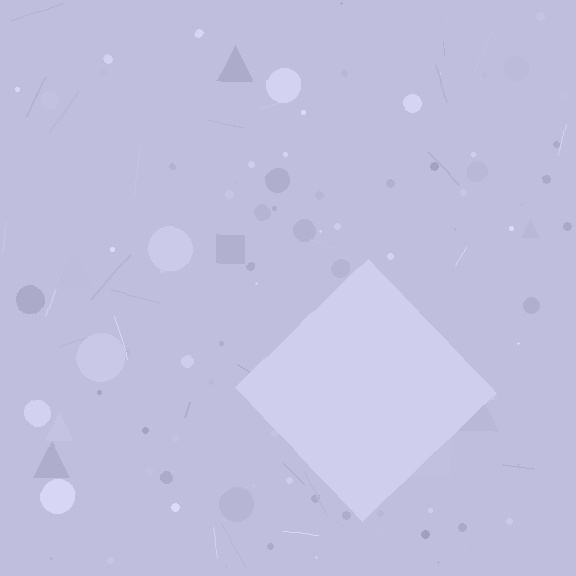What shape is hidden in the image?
A diamond is hidden in the image.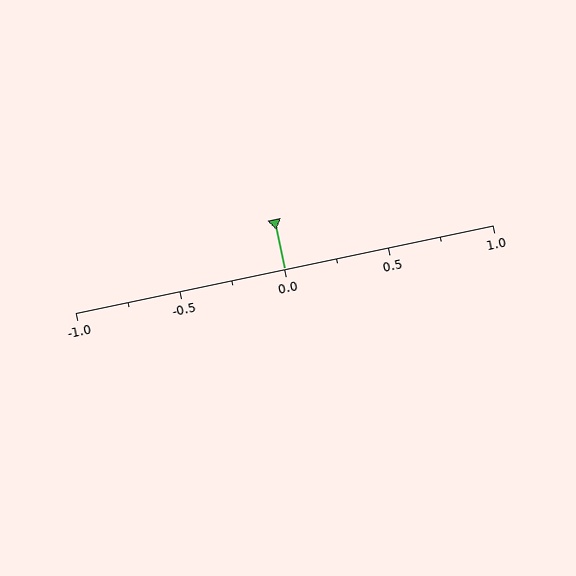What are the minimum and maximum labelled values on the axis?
The axis runs from -1.0 to 1.0.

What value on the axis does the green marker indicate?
The marker indicates approximately 0.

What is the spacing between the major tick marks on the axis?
The major ticks are spaced 0.5 apart.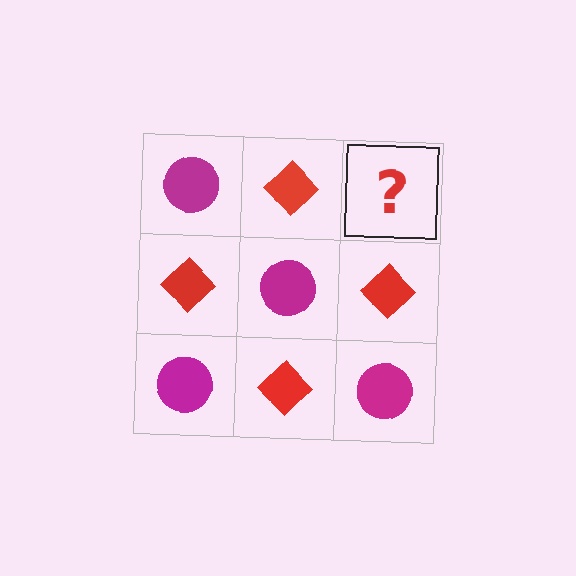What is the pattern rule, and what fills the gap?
The rule is that it alternates magenta circle and red diamond in a checkerboard pattern. The gap should be filled with a magenta circle.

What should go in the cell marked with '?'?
The missing cell should contain a magenta circle.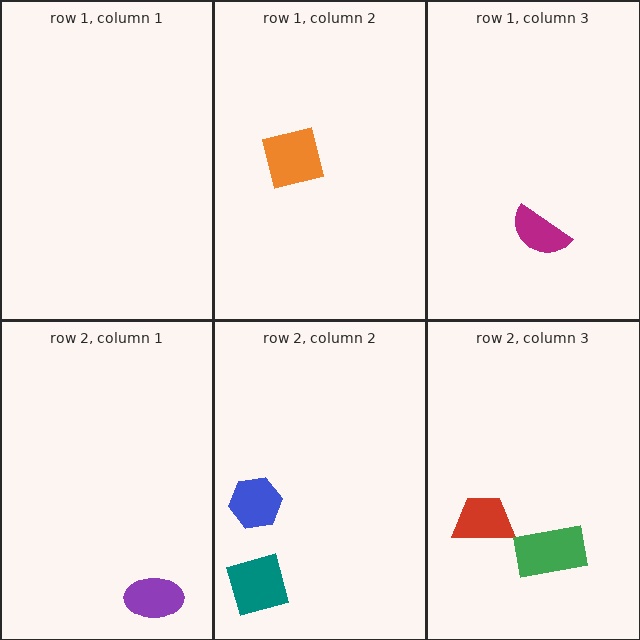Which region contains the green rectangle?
The row 2, column 3 region.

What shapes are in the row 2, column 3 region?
The red trapezoid, the green rectangle.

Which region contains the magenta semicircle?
The row 1, column 3 region.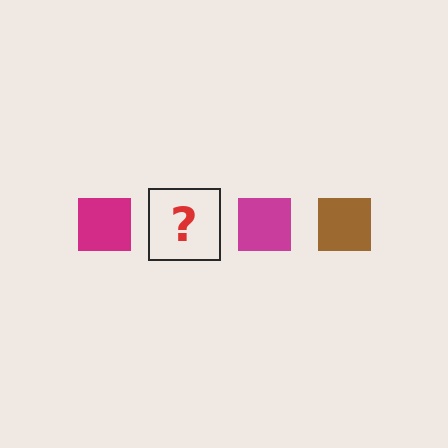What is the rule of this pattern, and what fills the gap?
The rule is that the pattern cycles through magenta, brown squares. The gap should be filled with a brown square.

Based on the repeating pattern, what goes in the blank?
The blank should be a brown square.